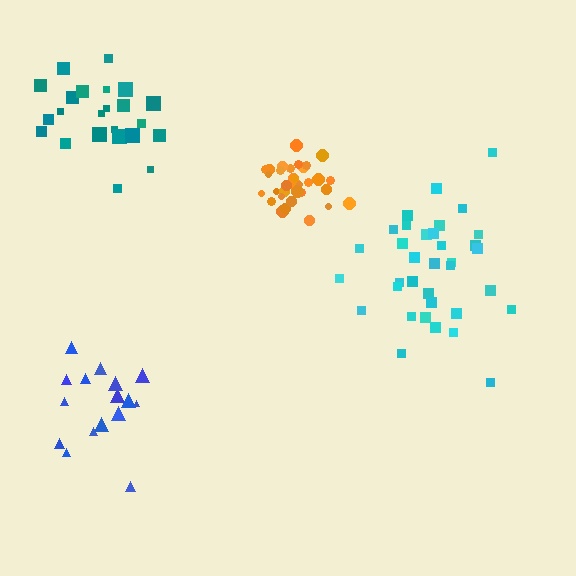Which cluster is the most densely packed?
Orange.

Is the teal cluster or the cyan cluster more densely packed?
Cyan.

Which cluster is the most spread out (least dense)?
Teal.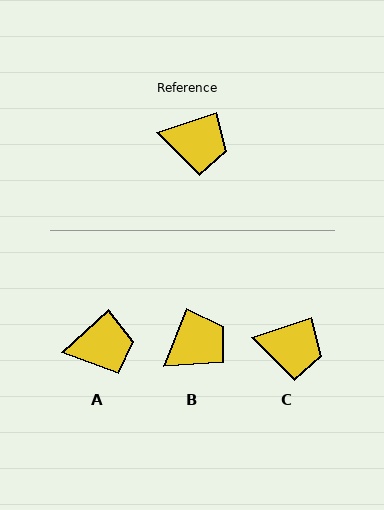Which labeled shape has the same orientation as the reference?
C.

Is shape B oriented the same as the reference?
No, it is off by about 49 degrees.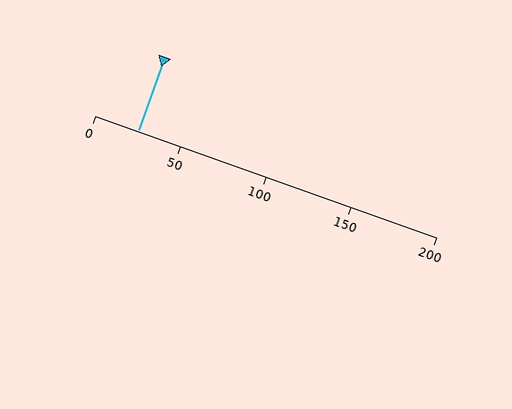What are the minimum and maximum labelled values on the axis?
The axis runs from 0 to 200.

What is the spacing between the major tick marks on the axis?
The major ticks are spaced 50 apart.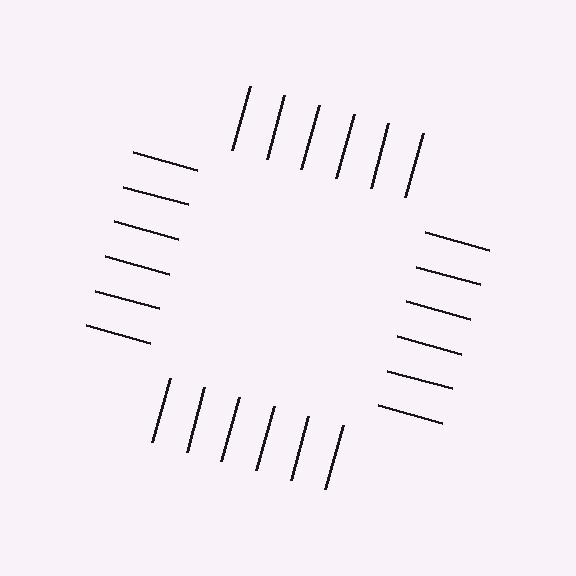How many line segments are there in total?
24 — 6 along each of the 4 edges.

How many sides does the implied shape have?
4 sides — the line-ends trace a square.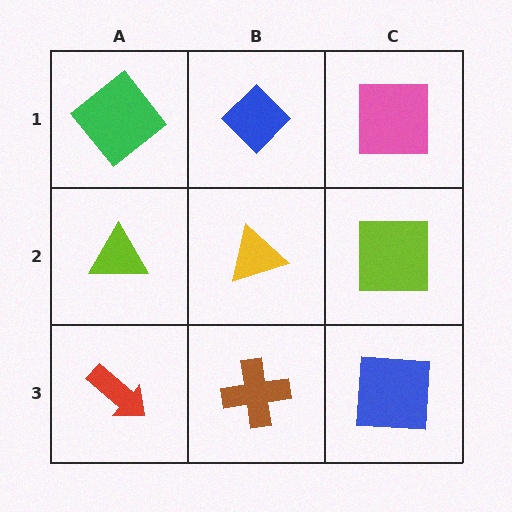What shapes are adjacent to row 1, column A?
A lime triangle (row 2, column A), a blue diamond (row 1, column B).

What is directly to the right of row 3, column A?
A brown cross.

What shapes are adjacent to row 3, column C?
A lime square (row 2, column C), a brown cross (row 3, column B).